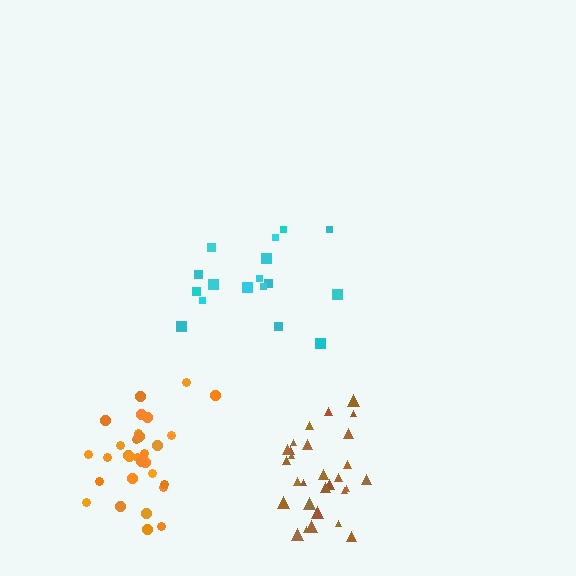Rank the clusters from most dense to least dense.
orange, brown, cyan.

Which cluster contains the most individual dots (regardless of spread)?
Orange (32).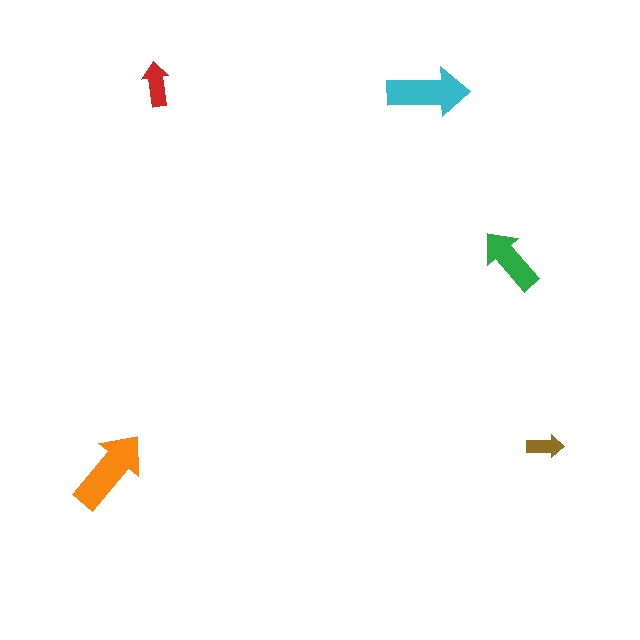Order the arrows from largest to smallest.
the orange one, the cyan one, the green one, the red one, the brown one.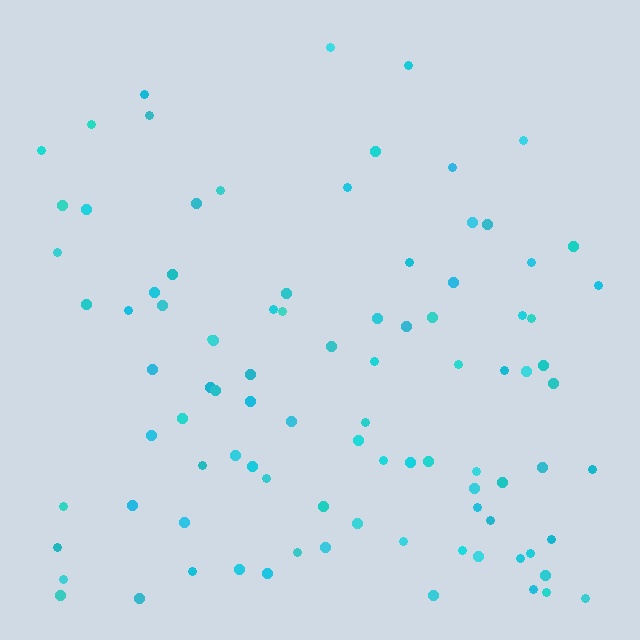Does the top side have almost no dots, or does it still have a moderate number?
Still a moderate number, just noticeably fewer than the bottom.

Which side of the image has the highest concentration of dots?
The bottom.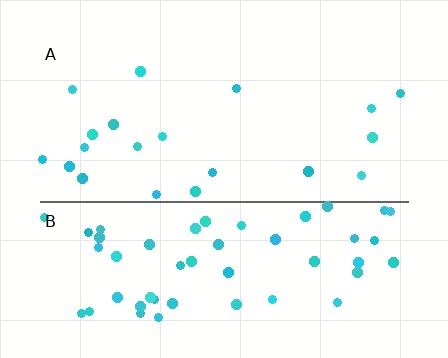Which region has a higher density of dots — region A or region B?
B (the bottom).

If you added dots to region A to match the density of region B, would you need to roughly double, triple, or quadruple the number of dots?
Approximately triple.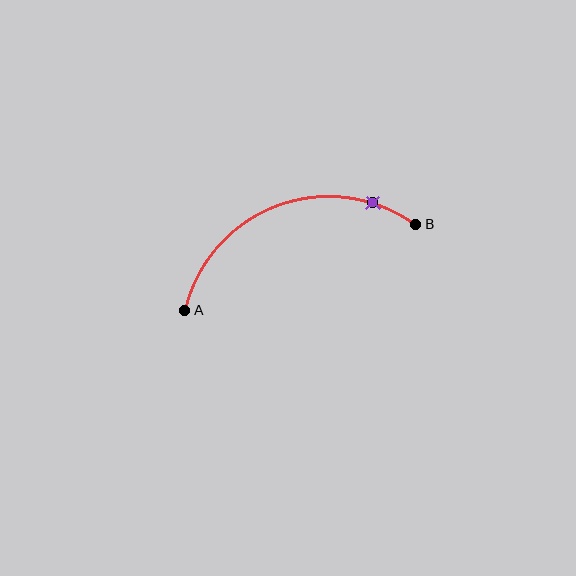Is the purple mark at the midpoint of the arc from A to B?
No. The purple mark lies on the arc but is closer to endpoint B. The arc midpoint would be at the point on the curve equidistant along the arc from both A and B.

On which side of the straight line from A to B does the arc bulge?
The arc bulges above the straight line connecting A and B.